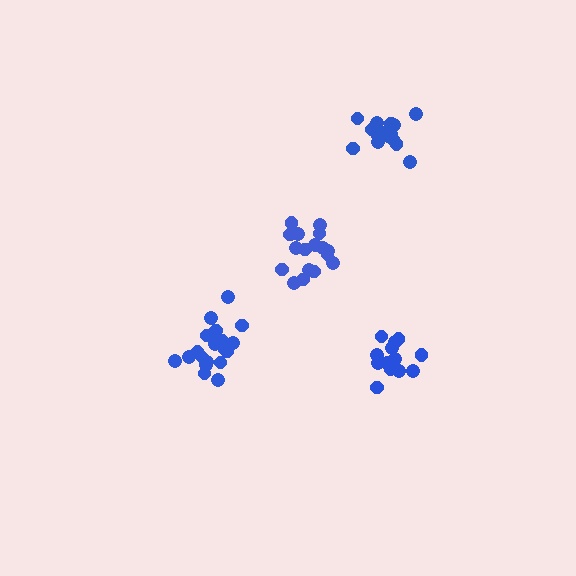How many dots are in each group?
Group 1: 20 dots, Group 2: 16 dots, Group 3: 15 dots, Group 4: 17 dots (68 total).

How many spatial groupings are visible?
There are 4 spatial groupings.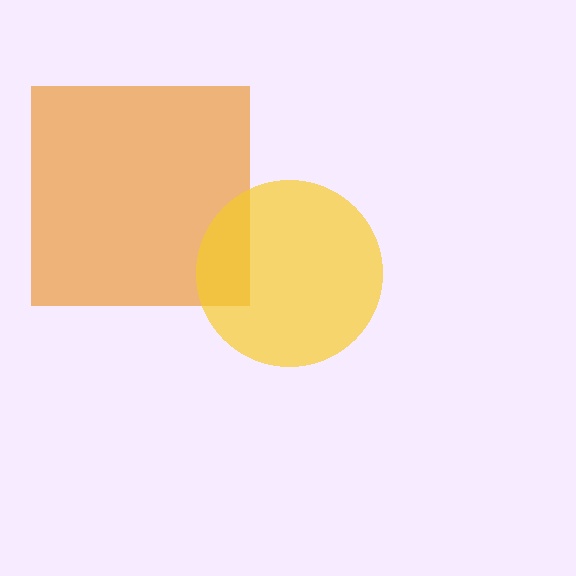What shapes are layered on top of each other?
The layered shapes are: an orange square, a yellow circle.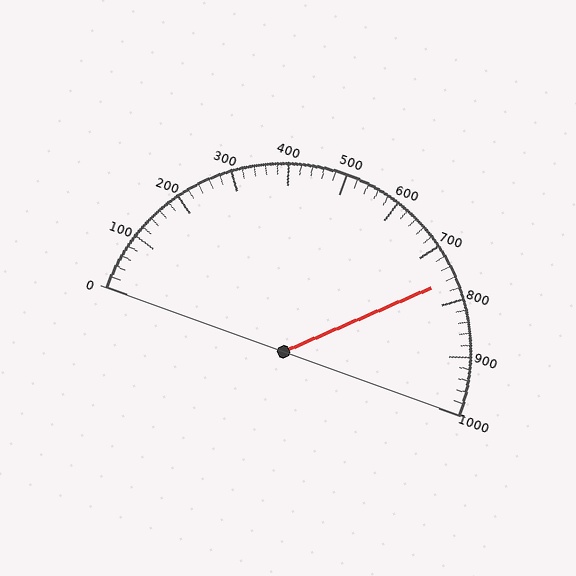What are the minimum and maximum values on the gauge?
The gauge ranges from 0 to 1000.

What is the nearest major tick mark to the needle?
The nearest major tick mark is 800.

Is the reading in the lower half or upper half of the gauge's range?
The reading is in the upper half of the range (0 to 1000).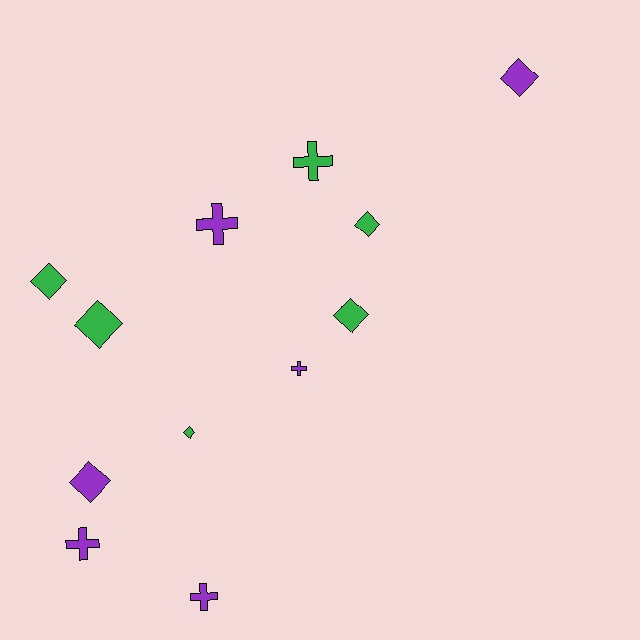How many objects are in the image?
There are 12 objects.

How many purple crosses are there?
There are 4 purple crosses.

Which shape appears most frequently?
Diamond, with 7 objects.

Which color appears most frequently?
Purple, with 6 objects.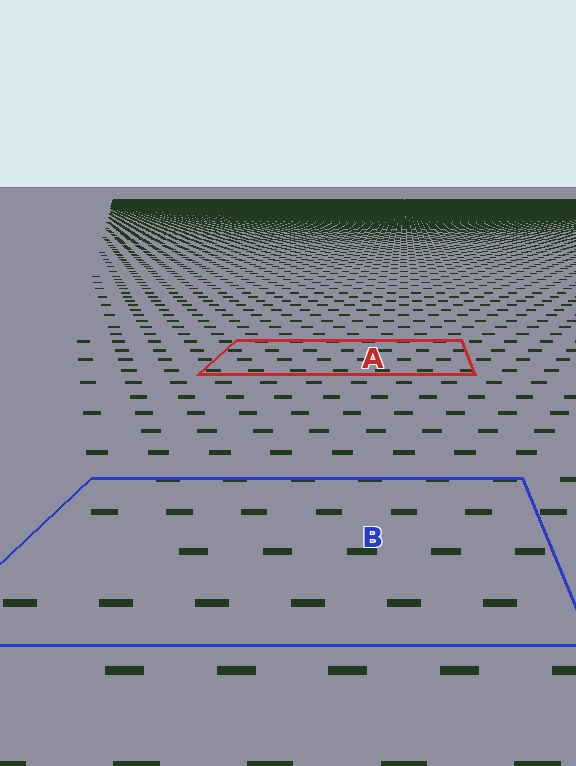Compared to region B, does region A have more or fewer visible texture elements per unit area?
Region A has more texture elements per unit area — they are packed more densely because it is farther away.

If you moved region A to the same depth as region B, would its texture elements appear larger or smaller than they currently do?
They would appear larger. At a closer depth, the same texture elements are projected at a bigger on-screen size.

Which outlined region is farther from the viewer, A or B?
Region A is farther from the viewer — the texture elements inside it appear smaller and more densely packed.